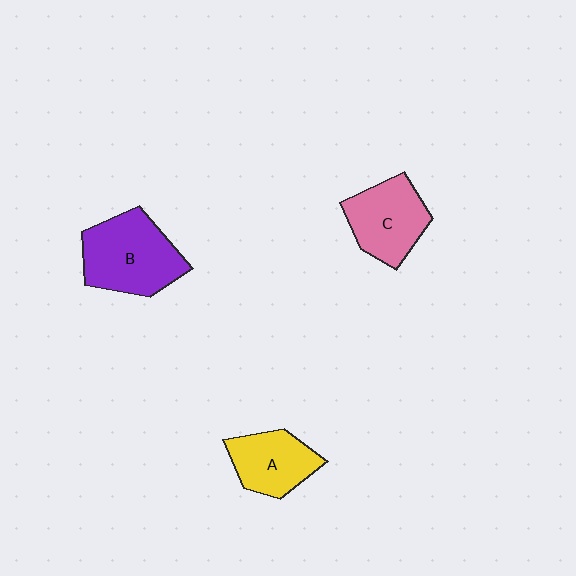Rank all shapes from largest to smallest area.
From largest to smallest: B (purple), C (pink), A (yellow).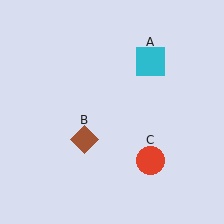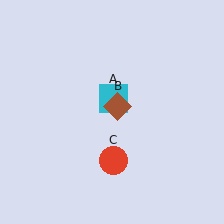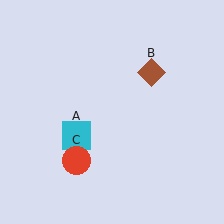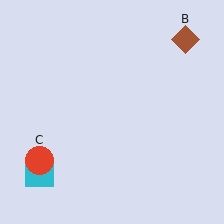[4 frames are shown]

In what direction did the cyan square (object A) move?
The cyan square (object A) moved down and to the left.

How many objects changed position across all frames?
3 objects changed position: cyan square (object A), brown diamond (object B), red circle (object C).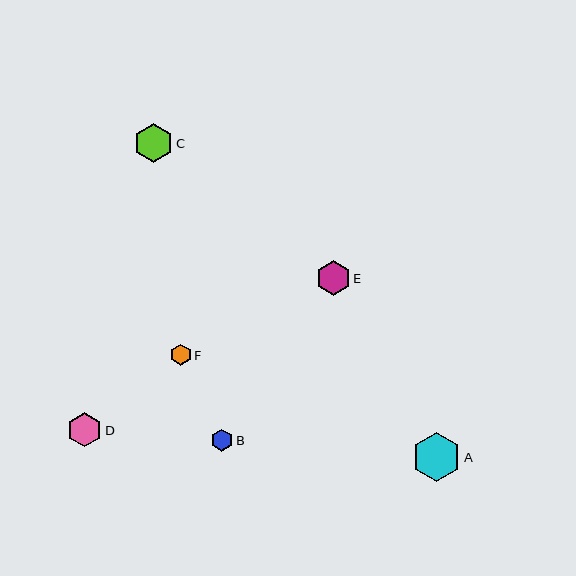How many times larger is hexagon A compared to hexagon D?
Hexagon A is approximately 1.4 times the size of hexagon D.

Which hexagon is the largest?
Hexagon A is the largest with a size of approximately 49 pixels.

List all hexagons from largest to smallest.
From largest to smallest: A, C, E, D, B, F.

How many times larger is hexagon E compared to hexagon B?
Hexagon E is approximately 1.6 times the size of hexagon B.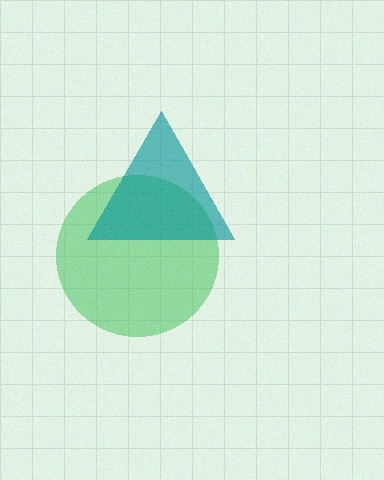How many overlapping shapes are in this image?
There are 2 overlapping shapes in the image.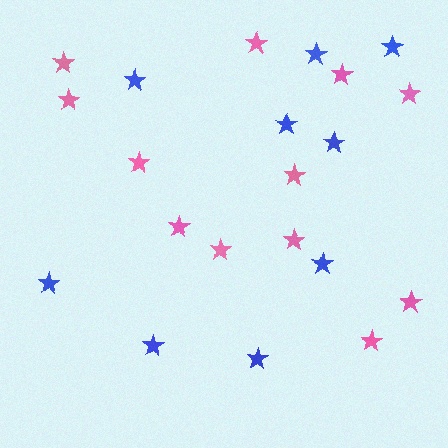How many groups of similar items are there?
There are 2 groups: one group of pink stars (12) and one group of blue stars (9).